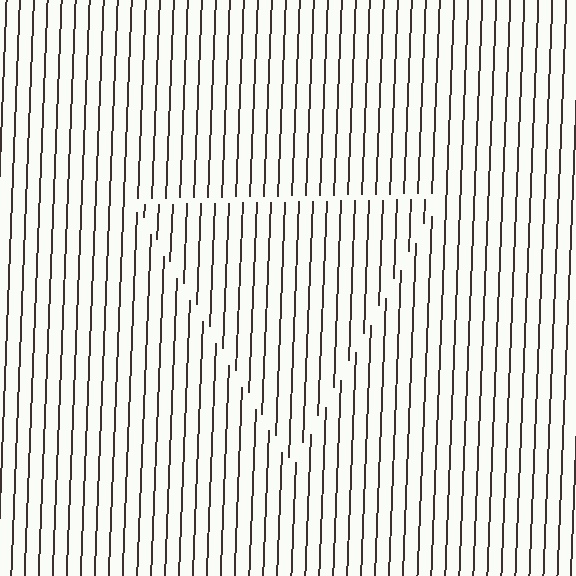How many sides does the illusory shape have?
3 sides — the line-ends trace a triangle.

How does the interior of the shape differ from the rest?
The interior of the shape contains the same grating, shifted by half a period — the contour is defined by the phase discontinuity where line-ends from the inner and outer gratings abut.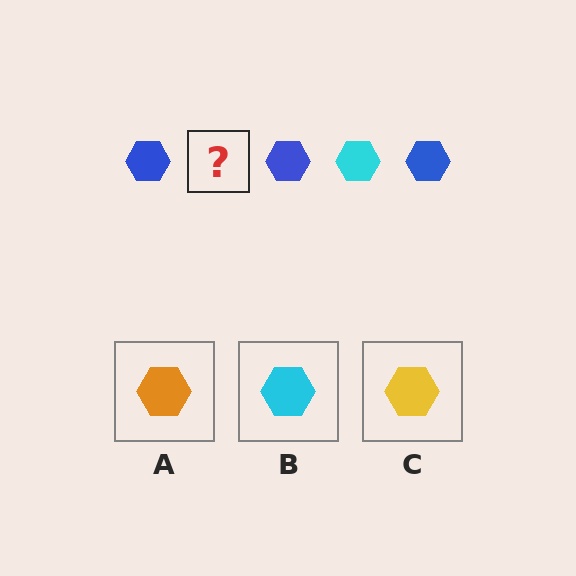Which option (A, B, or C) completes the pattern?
B.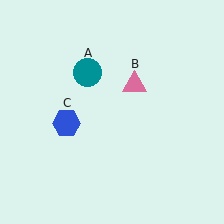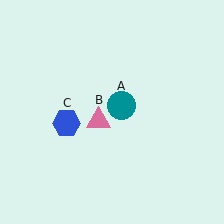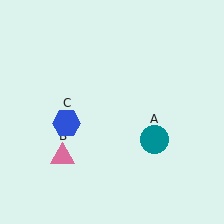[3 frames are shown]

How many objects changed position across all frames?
2 objects changed position: teal circle (object A), pink triangle (object B).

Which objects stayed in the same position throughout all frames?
Blue hexagon (object C) remained stationary.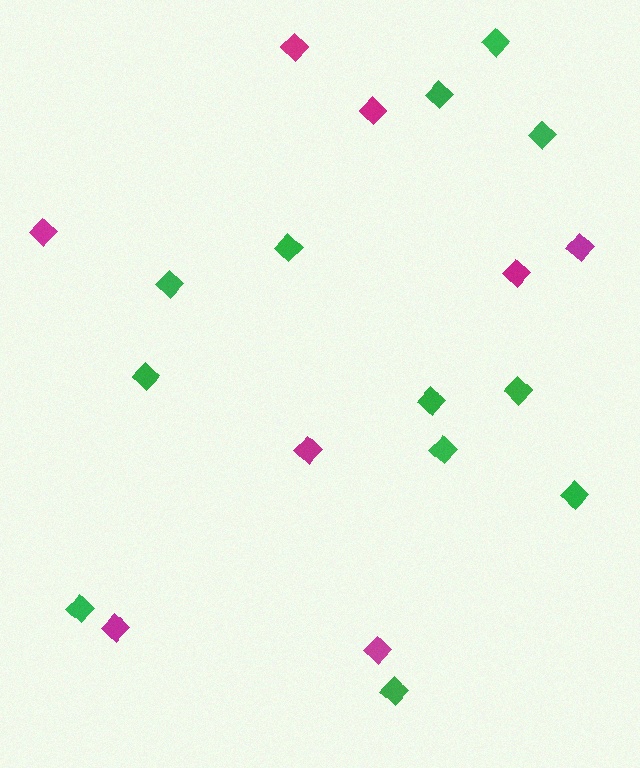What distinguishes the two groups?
There are 2 groups: one group of magenta diamonds (8) and one group of green diamonds (12).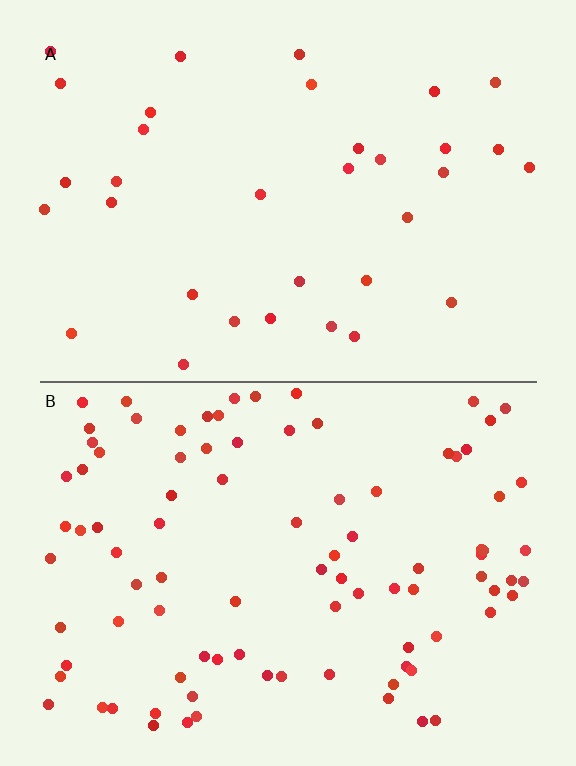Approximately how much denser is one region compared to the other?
Approximately 2.7× — region B over region A.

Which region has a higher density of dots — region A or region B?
B (the bottom).